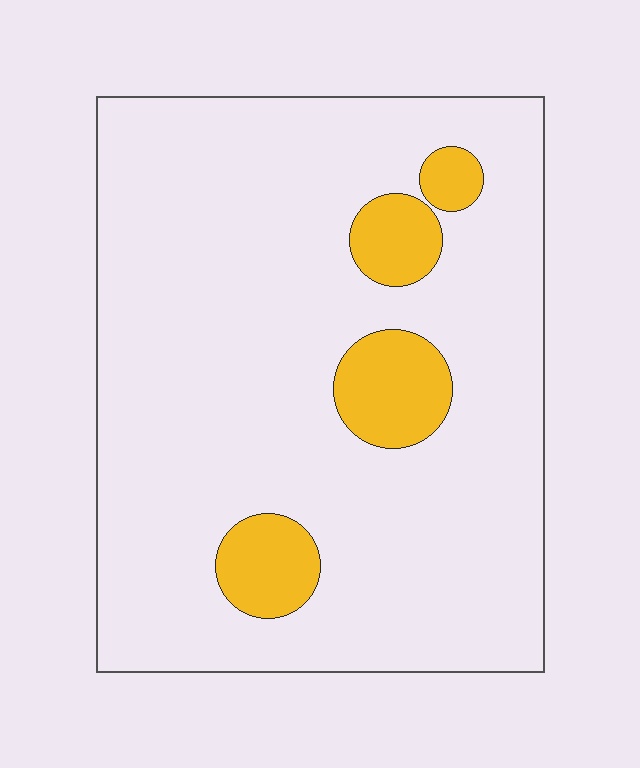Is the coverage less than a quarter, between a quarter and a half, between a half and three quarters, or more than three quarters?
Less than a quarter.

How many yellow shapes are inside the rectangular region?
4.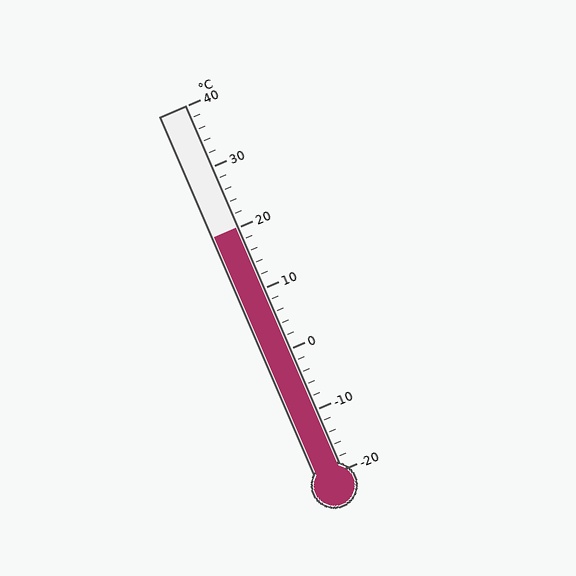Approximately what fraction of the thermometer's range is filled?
The thermometer is filled to approximately 65% of its range.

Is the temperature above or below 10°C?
The temperature is above 10°C.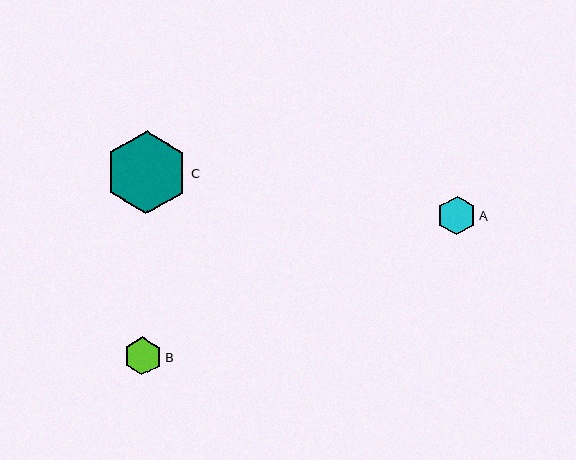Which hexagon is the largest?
Hexagon C is the largest with a size of approximately 83 pixels.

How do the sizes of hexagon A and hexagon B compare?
Hexagon A and hexagon B are approximately the same size.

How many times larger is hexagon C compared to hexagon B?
Hexagon C is approximately 2.2 times the size of hexagon B.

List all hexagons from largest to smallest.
From largest to smallest: C, A, B.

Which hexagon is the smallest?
Hexagon B is the smallest with a size of approximately 38 pixels.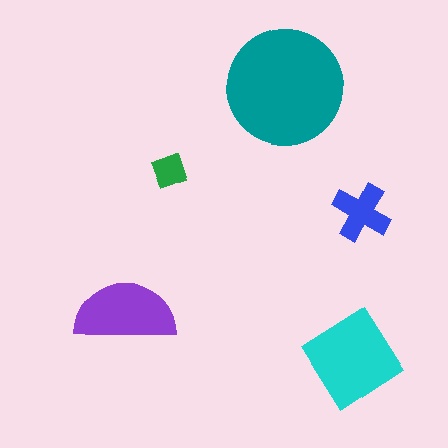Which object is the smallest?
The green diamond.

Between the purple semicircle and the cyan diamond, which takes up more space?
The cyan diamond.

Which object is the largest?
The teal circle.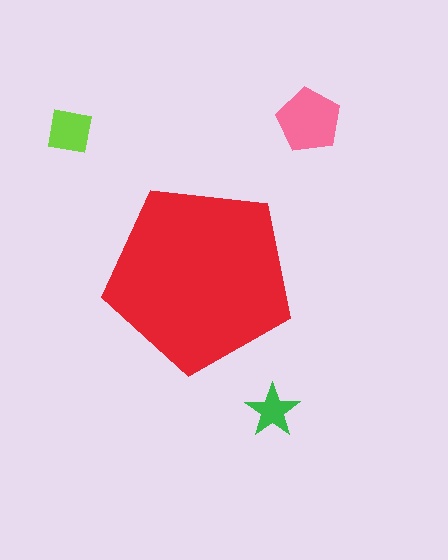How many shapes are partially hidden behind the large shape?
0 shapes are partially hidden.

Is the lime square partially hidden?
No, the lime square is fully visible.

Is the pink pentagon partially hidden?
No, the pink pentagon is fully visible.